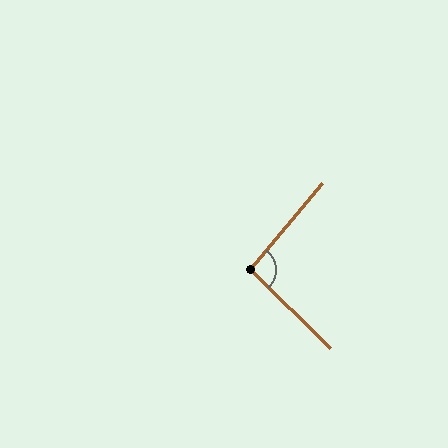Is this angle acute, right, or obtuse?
It is approximately a right angle.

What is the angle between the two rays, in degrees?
Approximately 95 degrees.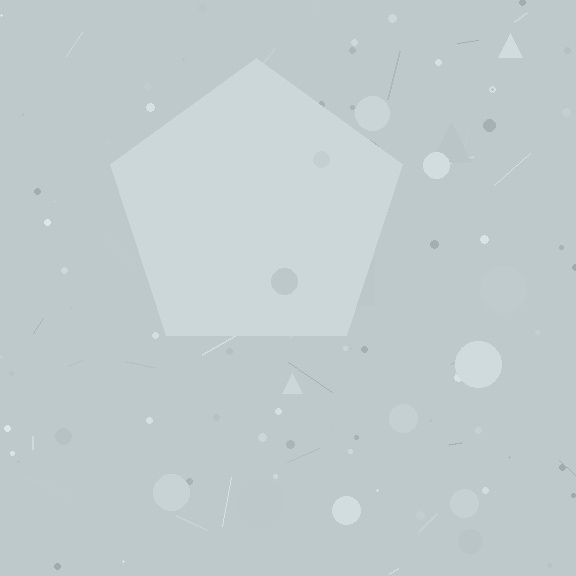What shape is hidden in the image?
A pentagon is hidden in the image.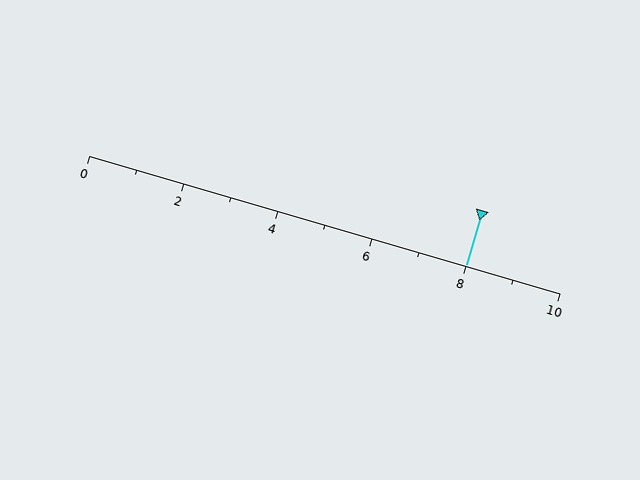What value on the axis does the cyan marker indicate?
The marker indicates approximately 8.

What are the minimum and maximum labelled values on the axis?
The axis runs from 0 to 10.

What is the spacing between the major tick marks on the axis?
The major ticks are spaced 2 apart.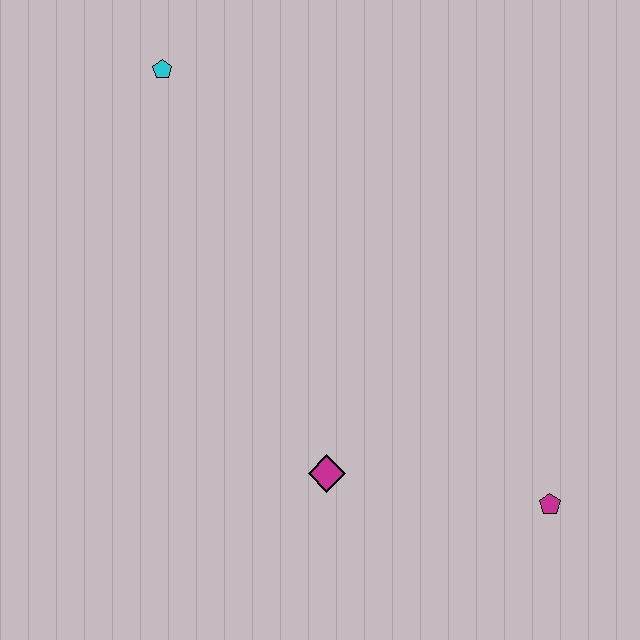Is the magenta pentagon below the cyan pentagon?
Yes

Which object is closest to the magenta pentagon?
The magenta diamond is closest to the magenta pentagon.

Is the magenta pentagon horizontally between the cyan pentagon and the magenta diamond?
No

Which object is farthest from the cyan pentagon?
The magenta pentagon is farthest from the cyan pentagon.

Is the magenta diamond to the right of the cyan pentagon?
Yes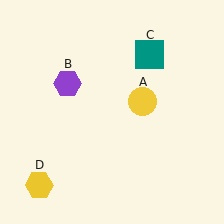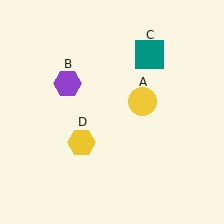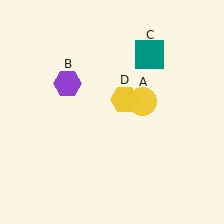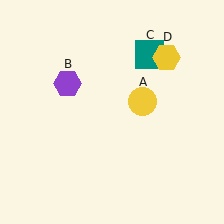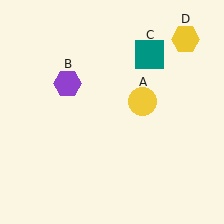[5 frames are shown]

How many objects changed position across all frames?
1 object changed position: yellow hexagon (object D).